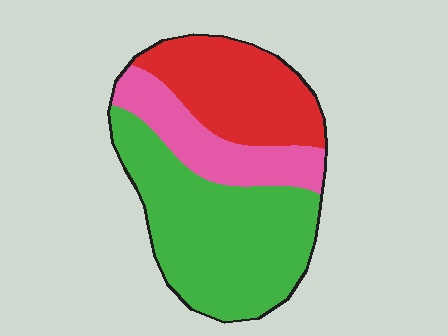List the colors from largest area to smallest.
From largest to smallest: green, red, pink.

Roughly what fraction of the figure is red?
Red takes up about one third (1/3) of the figure.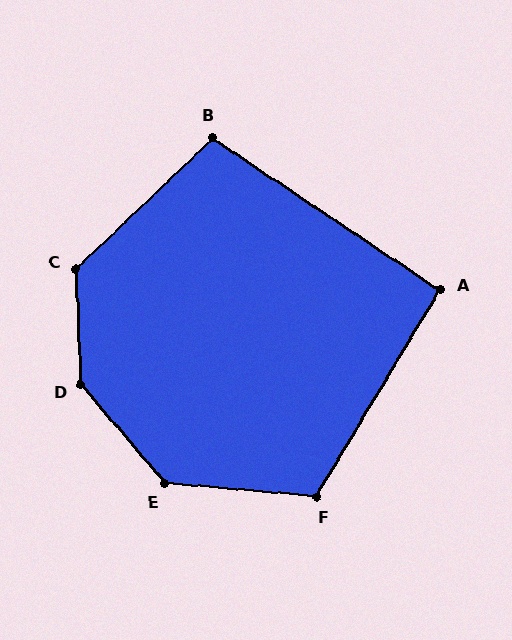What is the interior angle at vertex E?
Approximately 136 degrees (obtuse).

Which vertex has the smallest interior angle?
A, at approximately 93 degrees.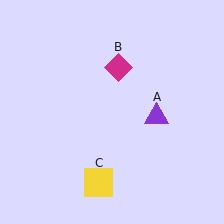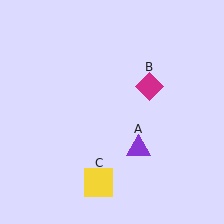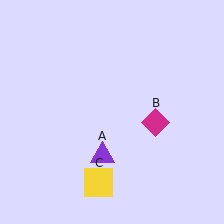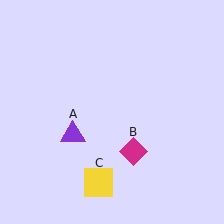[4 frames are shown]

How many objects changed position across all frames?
2 objects changed position: purple triangle (object A), magenta diamond (object B).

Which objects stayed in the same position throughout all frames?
Yellow square (object C) remained stationary.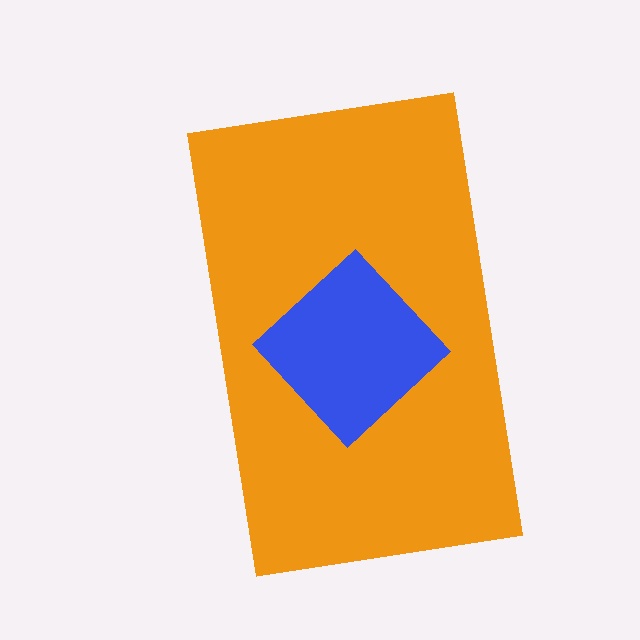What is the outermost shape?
The orange rectangle.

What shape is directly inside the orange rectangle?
The blue diamond.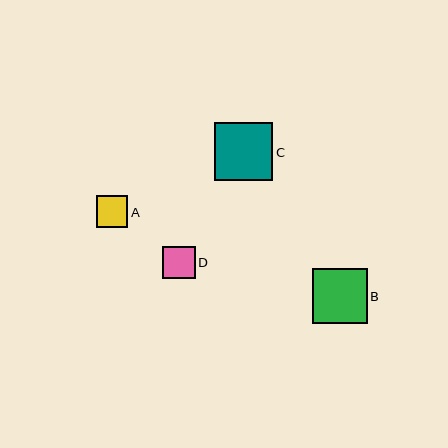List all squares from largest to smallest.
From largest to smallest: C, B, D, A.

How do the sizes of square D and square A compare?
Square D and square A are approximately the same size.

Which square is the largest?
Square C is the largest with a size of approximately 58 pixels.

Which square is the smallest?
Square A is the smallest with a size of approximately 32 pixels.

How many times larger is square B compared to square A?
Square B is approximately 1.7 times the size of square A.